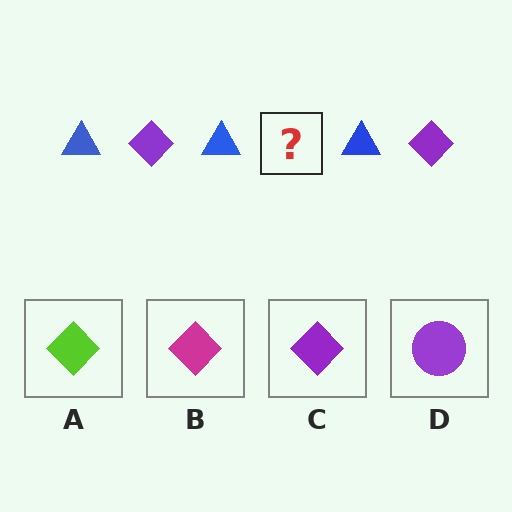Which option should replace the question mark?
Option C.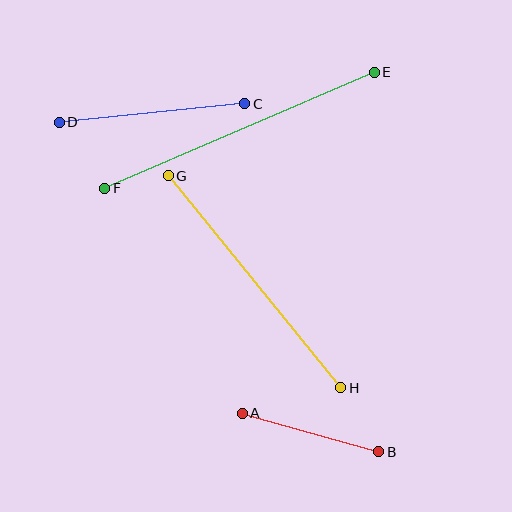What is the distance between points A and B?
The distance is approximately 142 pixels.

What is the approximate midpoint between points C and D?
The midpoint is at approximately (152, 113) pixels.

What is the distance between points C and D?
The distance is approximately 186 pixels.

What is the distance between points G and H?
The distance is approximately 273 pixels.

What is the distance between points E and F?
The distance is approximately 294 pixels.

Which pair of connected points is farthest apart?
Points E and F are farthest apart.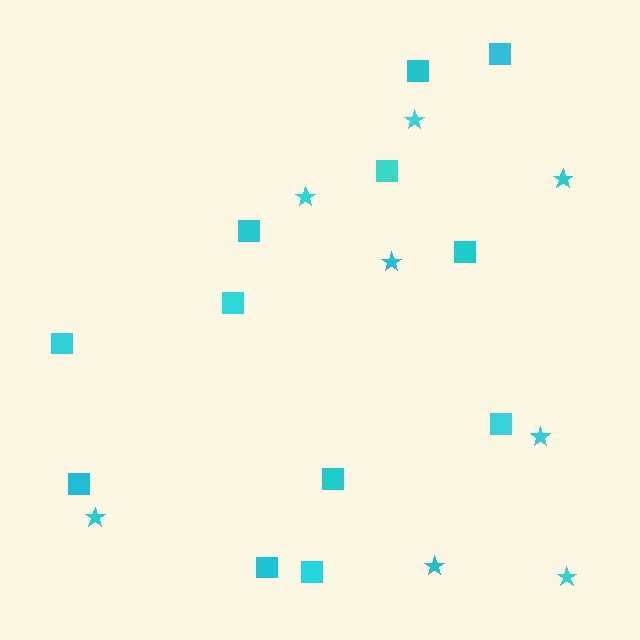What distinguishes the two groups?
There are 2 groups: one group of stars (8) and one group of squares (12).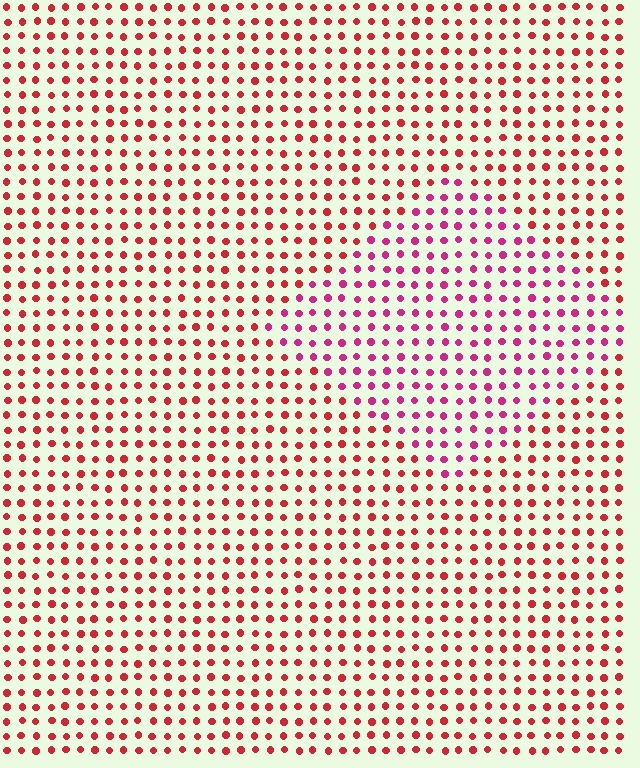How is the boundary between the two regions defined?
The boundary is defined purely by a slight shift in hue (about 31 degrees). Spacing, size, and orientation are identical on both sides.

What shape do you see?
I see a diamond.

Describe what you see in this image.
The image is filled with small red elements in a uniform arrangement. A diamond-shaped region is visible where the elements are tinted to a slightly different hue, forming a subtle color boundary.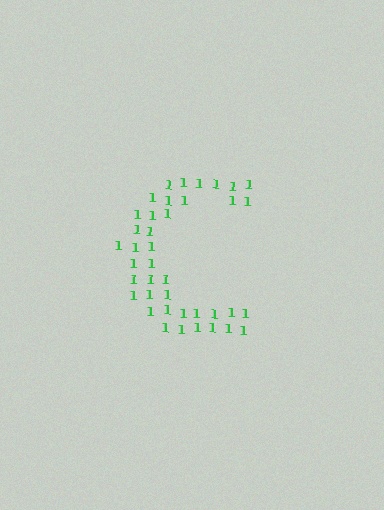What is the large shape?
The large shape is the letter C.